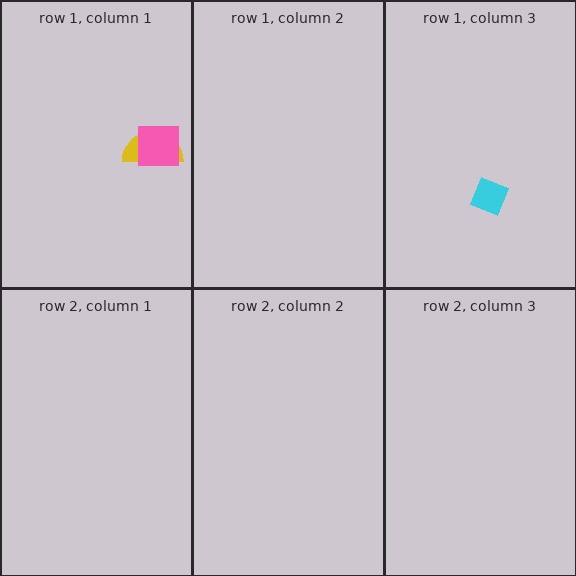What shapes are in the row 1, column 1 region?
The yellow semicircle, the pink square.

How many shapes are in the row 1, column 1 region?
2.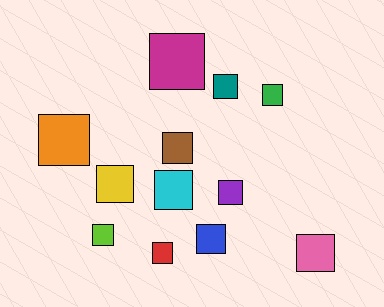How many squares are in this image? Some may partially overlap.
There are 12 squares.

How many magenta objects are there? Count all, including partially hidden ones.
There is 1 magenta object.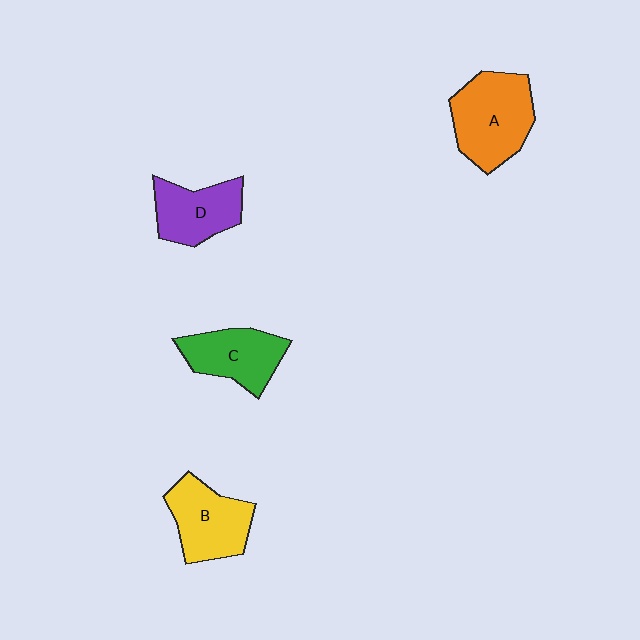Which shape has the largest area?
Shape A (orange).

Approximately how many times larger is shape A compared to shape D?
Approximately 1.4 times.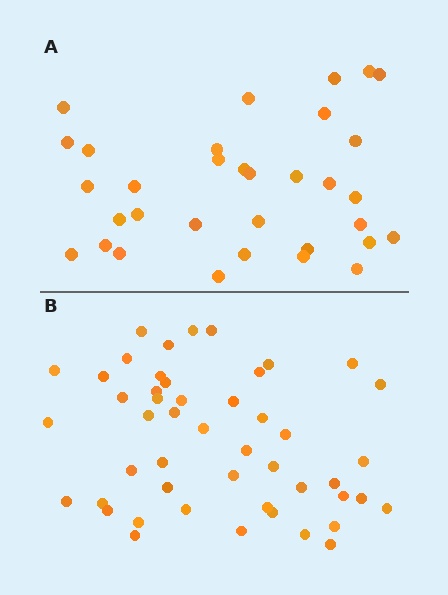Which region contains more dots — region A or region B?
Region B (the bottom region) has more dots.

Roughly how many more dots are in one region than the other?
Region B has approximately 15 more dots than region A.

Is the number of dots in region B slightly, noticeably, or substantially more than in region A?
Region B has substantially more. The ratio is roughly 1.5 to 1.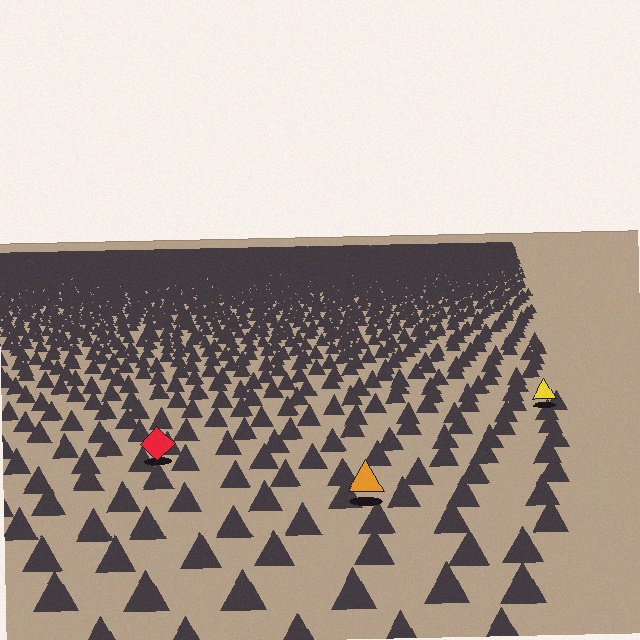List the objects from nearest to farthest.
From nearest to farthest: the orange triangle, the red diamond, the yellow triangle.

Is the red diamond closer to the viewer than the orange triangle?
No. The orange triangle is closer — you can tell from the texture gradient: the ground texture is coarser near it.